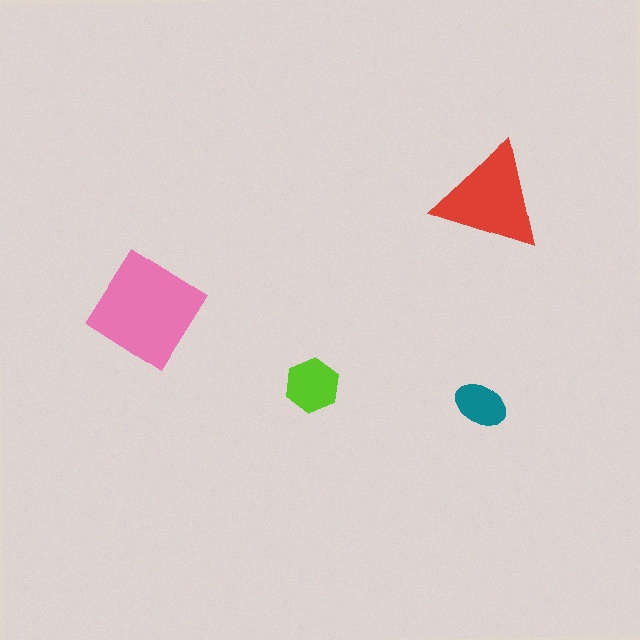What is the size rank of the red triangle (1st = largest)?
2nd.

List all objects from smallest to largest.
The teal ellipse, the lime hexagon, the red triangle, the pink diamond.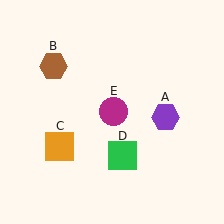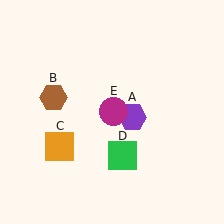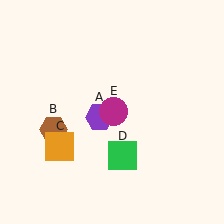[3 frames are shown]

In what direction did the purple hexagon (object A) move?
The purple hexagon (object A) moved left.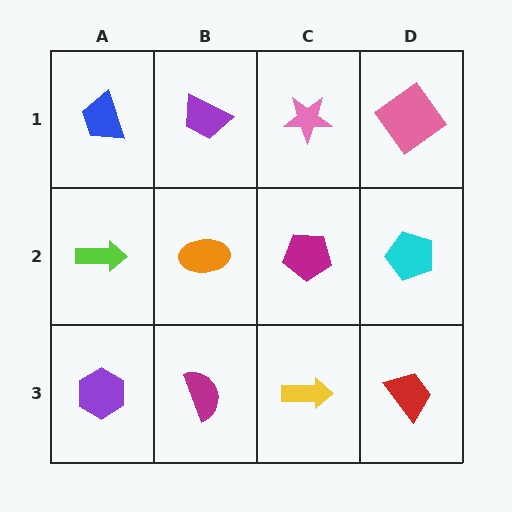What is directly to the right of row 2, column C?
A cyan pentagon.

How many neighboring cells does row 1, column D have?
2.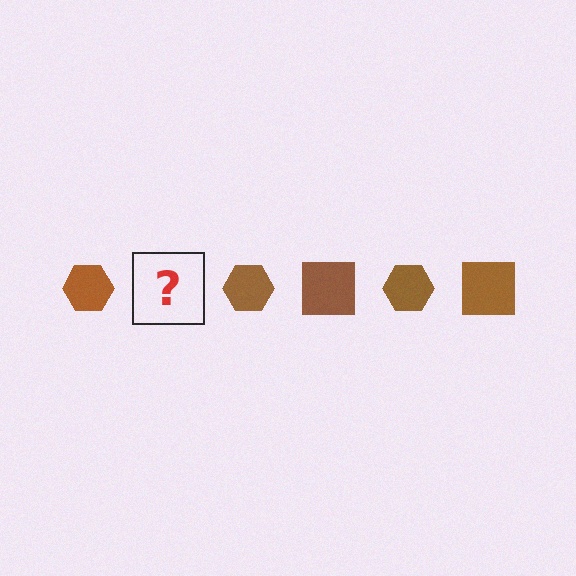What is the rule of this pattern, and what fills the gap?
The rule is that the pattern cycles through hexagon, square shapes in brown. The gap should be filled with a brown square.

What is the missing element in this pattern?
The missing element is a brown square.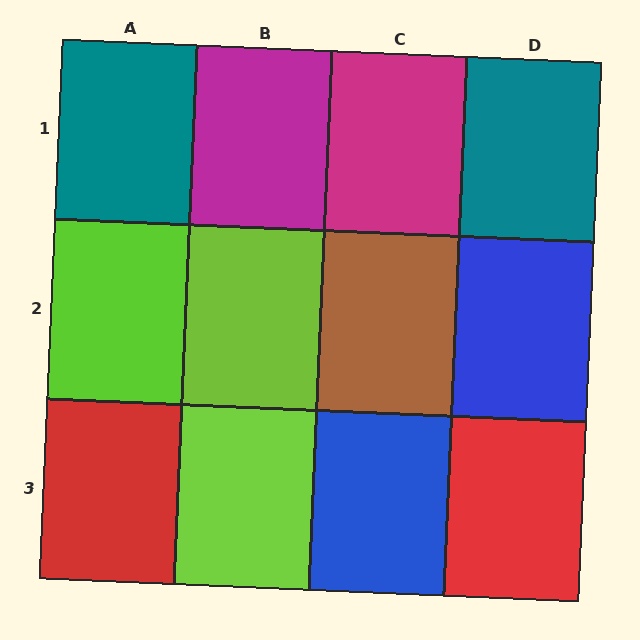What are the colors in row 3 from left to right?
Red, lime, blue, red.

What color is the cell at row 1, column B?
Magenta.